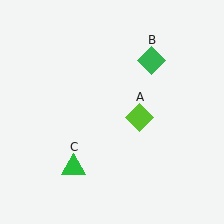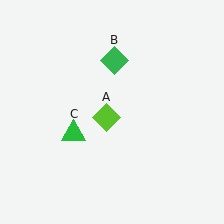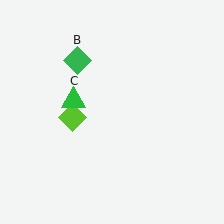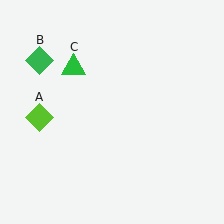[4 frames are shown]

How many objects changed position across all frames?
3 objects changed position: lime diamond (object A), green diamond (object B), green triangle (object C).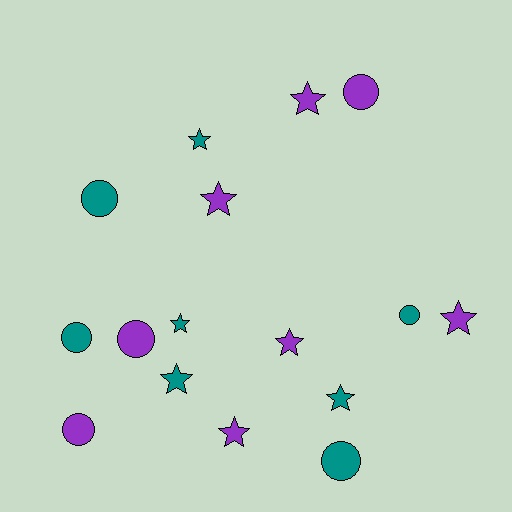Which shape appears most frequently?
Star, with 9 objects.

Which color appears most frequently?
Purple, with 8 objects.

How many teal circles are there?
There are 4 teal circles.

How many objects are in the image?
There are 16 objects.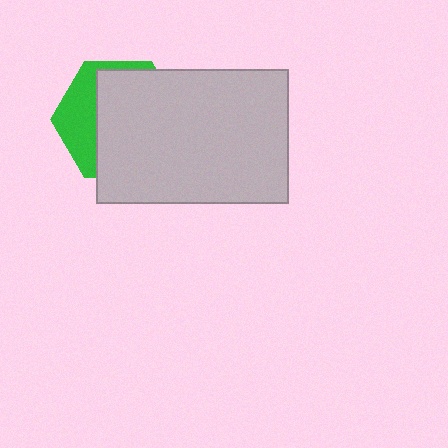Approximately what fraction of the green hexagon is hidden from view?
Roughly 68% of the green hexagon is hidden behind the light gray rectangle.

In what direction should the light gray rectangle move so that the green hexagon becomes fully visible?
The light gray rectangle should move right. That is the shortest direction to clear the overlap and leave the green hexagon fully visible.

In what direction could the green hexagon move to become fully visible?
The green hexagon could move left. That would shift it out from behind the light gray rectangle entirely.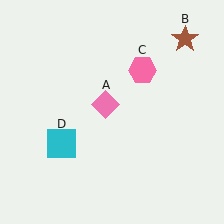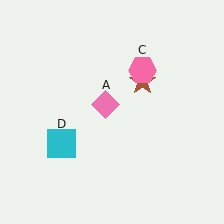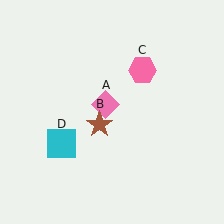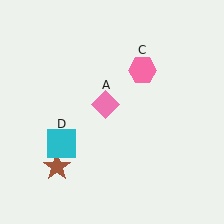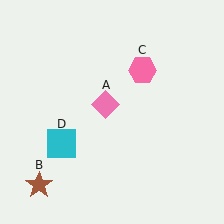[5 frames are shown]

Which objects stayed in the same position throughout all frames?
Pink diamond (object A) and pink hexagon (object C) and cyan square (object D) remained stationary.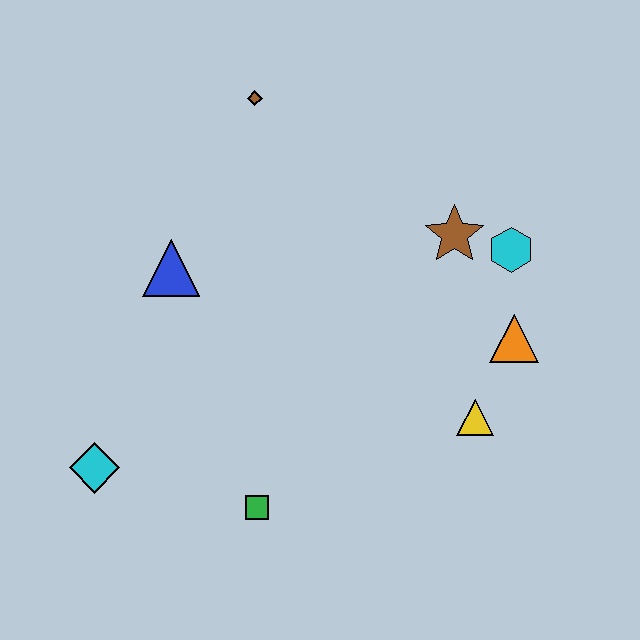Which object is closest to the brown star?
The cyan hexagon is closest to the brown star.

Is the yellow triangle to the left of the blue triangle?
No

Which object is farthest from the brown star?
The cyan diamond is farthest from the brown star.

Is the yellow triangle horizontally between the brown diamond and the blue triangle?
No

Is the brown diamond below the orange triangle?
No